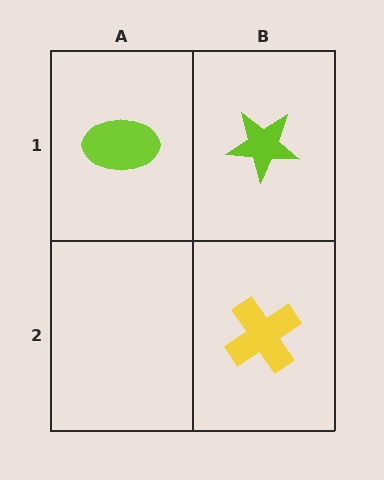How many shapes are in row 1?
2 shapes.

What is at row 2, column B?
A yellow cross.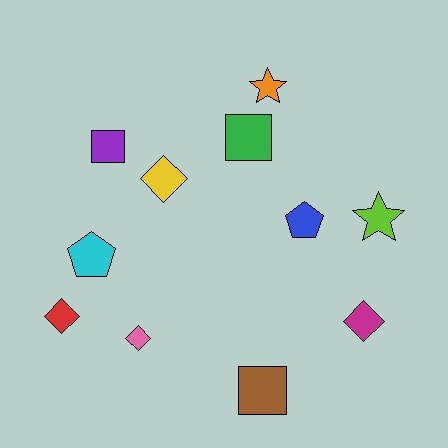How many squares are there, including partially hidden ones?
There are 3 squares.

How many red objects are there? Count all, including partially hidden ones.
There is 1 red object.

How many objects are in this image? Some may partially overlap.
There are 11 objects.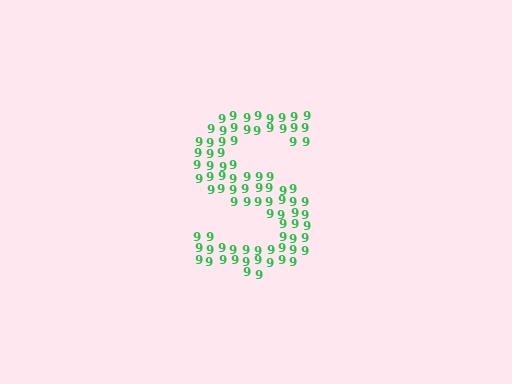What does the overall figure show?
The overall figure shows the letter S.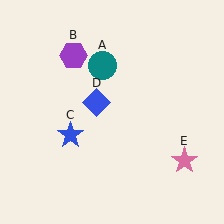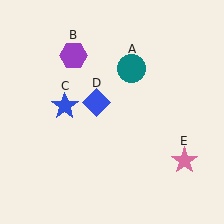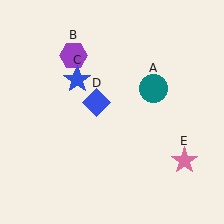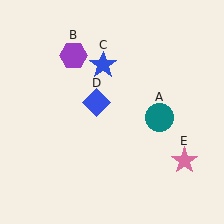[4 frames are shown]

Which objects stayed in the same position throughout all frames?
Purple hexagon (object B) and blue diamond (object D) and pink star (object E) remained stationary.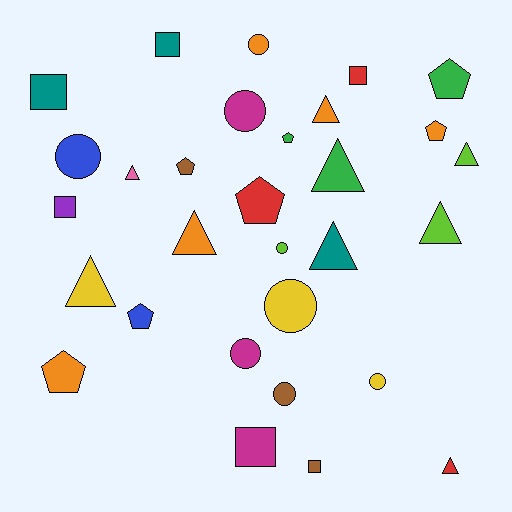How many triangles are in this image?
There are 9 triangles.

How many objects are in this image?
There are 30 objects.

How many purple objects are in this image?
There is 1 purple object.